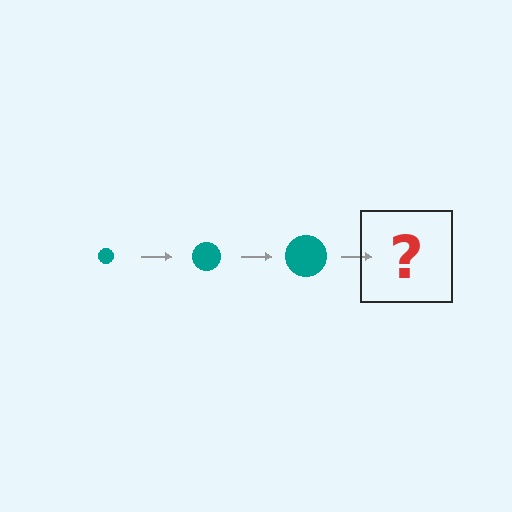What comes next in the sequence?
The next element should be a teal circle, larger than the previous one.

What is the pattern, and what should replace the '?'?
The pattern is that the circle gets progressively larger each step. The '?' should be a teal circle, larger than the previous one.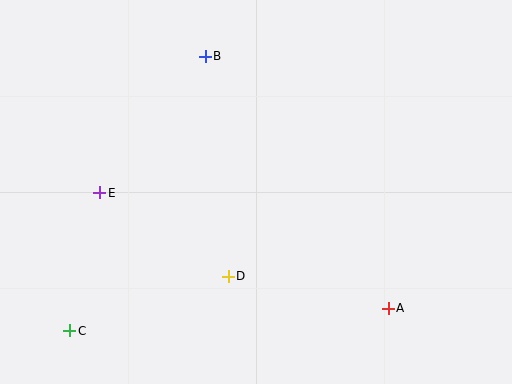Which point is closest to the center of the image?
Point D at (228, 276) is closest to the center.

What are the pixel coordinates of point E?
Point E is at (100, 193).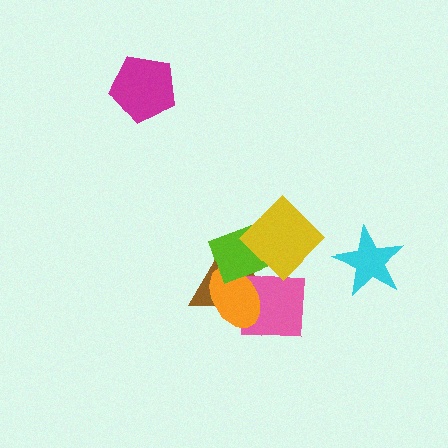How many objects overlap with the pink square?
4 objects overlap with the pink square.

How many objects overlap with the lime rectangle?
4 objects overlap with the lime rectangle.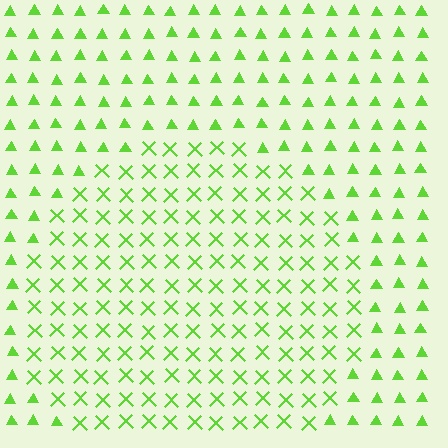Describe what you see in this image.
The image is filled with small lime elements arranged in a uniform grid. A circle-shaped region contains X marks, while the surrounding area contains triangles. The boundary is defined purely by the change in element shape.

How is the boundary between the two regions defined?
The boundary is defined by a change in element shape: X marks inside vs. triangles outside. All elements share the same color and spacing.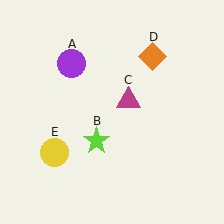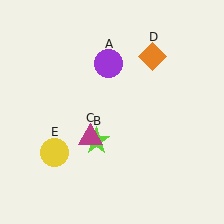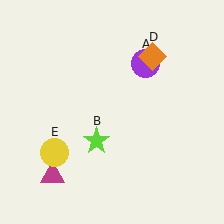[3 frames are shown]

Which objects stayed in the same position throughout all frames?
Lime star (object B) and orange diamond (object D) and yellow circle (object E) remained stationary.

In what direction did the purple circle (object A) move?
The purple circle (object A) moved right.